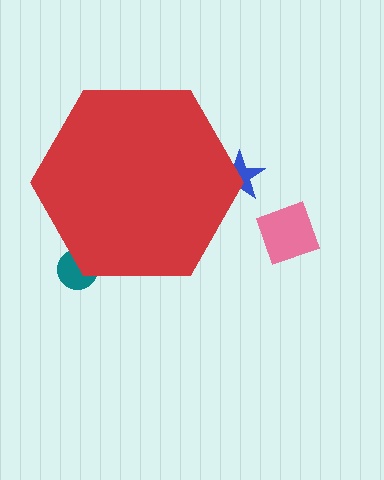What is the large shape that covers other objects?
A red hexagon.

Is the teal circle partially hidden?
Yes, the teal circle is partially hidden behind the red hexagon.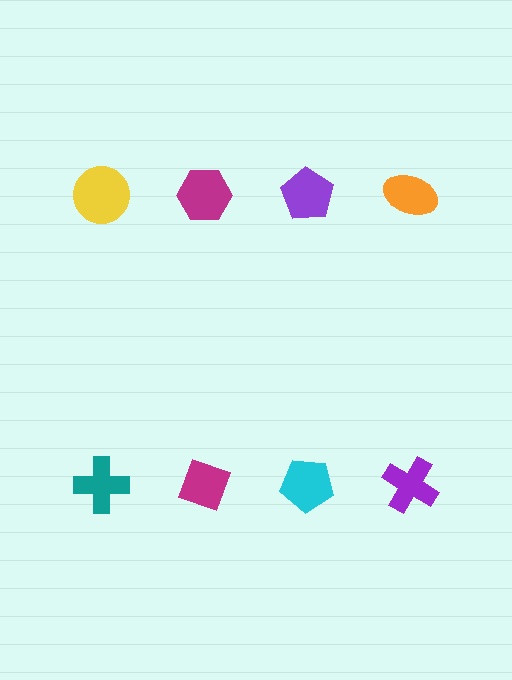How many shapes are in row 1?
4 shapes.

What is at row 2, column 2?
A magenta diamond.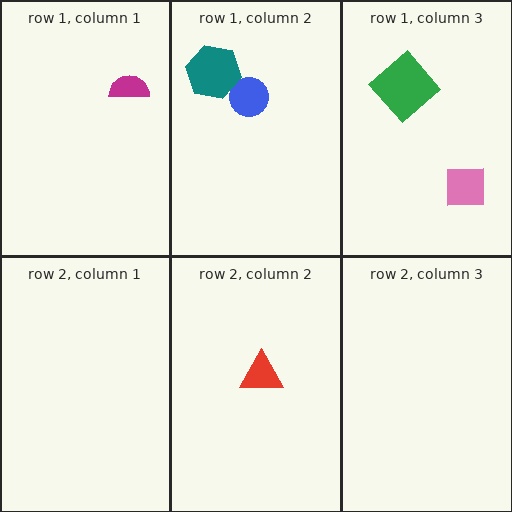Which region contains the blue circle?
The row 1, column 2 region.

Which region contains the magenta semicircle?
The row 1, column 1 region.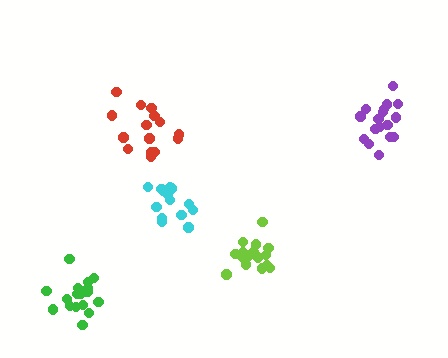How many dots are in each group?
Group 1: 16 dots, Group 2: 17 dots, Group 3: 15 dots, Group 4: 17 dots, Group 5: 15 dots (80 total).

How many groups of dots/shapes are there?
There are 5 groups.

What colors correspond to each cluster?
The clusters are colored: lime, purple, cyan, green, red.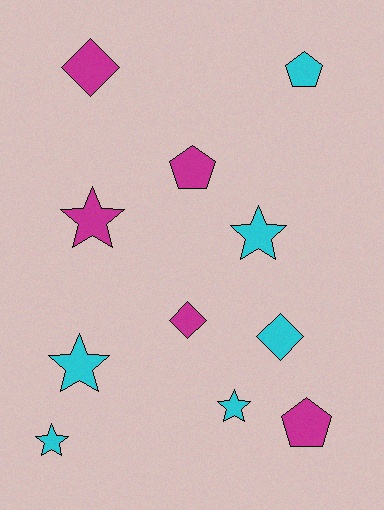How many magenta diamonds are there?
There are 2 magenta diamonds.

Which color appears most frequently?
Cyan, with 6 objects.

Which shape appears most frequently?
Star, with 5 objects.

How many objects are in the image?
There are 11 objects.